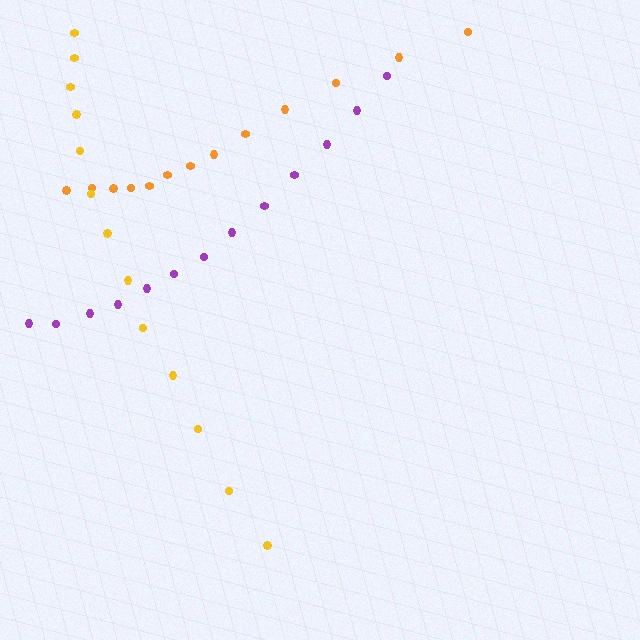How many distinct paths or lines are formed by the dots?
There are 3 distinct paths.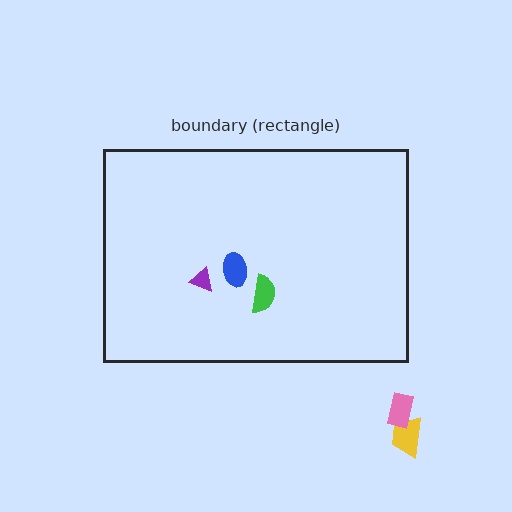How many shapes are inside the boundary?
3 inside, 2 outside.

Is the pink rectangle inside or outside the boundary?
Outside.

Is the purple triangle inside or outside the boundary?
Inside.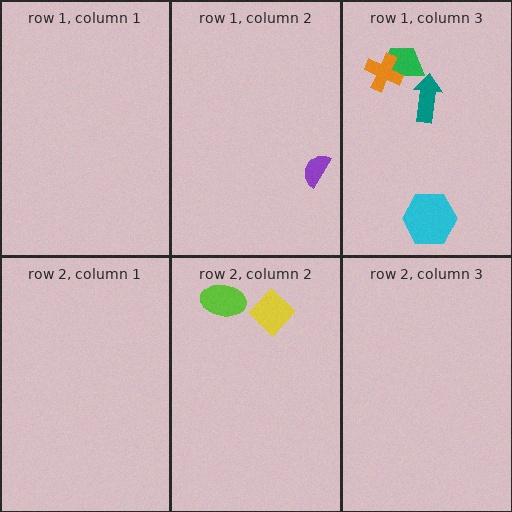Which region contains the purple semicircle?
The row 1, column 2 region.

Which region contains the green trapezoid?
The row 1, column 3 region.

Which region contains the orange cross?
The row 1, column 3 region.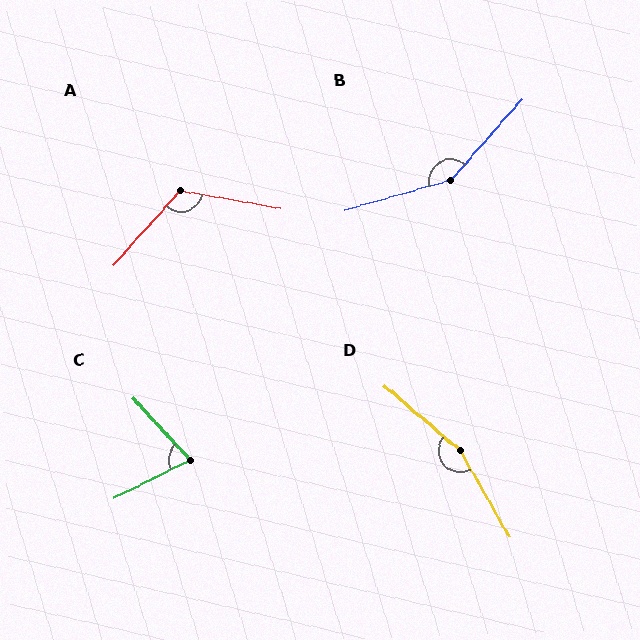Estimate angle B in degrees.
Approximately 148 degrees.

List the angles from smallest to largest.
C (74°), A (121°), B (148°), D (160°).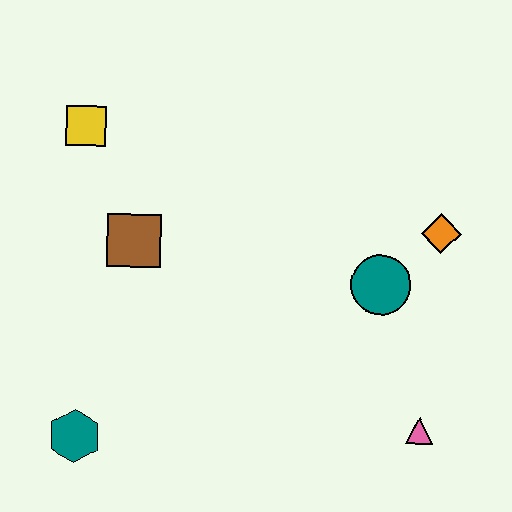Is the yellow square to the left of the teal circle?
Yes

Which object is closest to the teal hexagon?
The brown square is closest to the teal hexagon.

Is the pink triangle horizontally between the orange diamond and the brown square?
Yes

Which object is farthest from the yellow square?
The pink triangle is farthest from the yellow square.